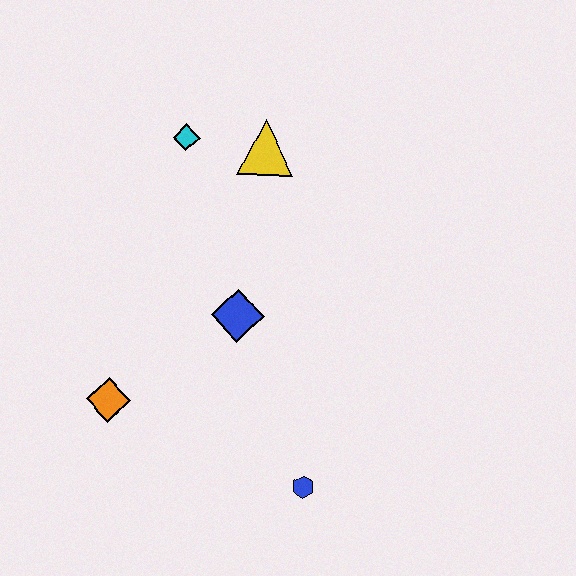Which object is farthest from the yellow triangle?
The blue hexagon is farthest from the yellow triangle.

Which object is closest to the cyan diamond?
The yellow triangle is closest to the cyan diamond.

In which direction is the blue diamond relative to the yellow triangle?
The blue diamond is below the yellow triangle.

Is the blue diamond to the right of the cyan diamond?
Yes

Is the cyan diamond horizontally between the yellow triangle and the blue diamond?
No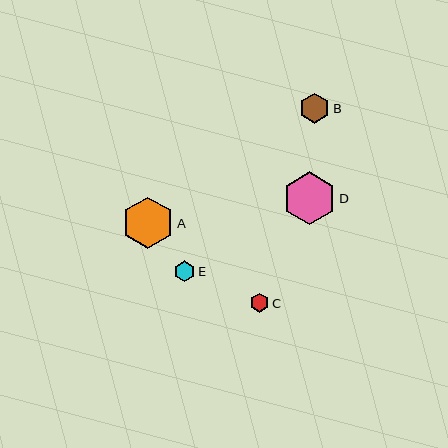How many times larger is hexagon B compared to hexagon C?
Hexagon B is approximately 1.6 times the size of hexagon C.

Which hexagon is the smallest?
Hexagon C is the smallest with a size of approximately 19 pixels.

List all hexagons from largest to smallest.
From largest to smallest: D, A, B, E, C.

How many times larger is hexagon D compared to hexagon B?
Hexagon D is approximately 1.8 times the size of hexagon B.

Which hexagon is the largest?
Hexagon D is the largest with a size of approximately 53 pixels.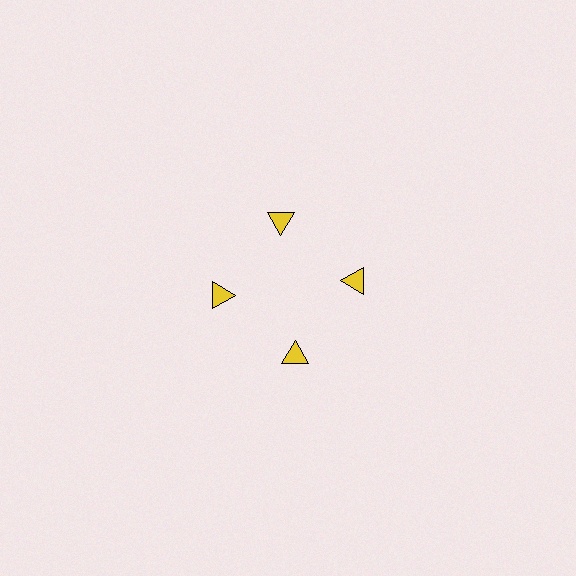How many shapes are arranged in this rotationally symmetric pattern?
There are 4 shapes, arranged in 4 groups of 1.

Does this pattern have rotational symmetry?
Yes, this pattern has 4-fold rotational symmetry. It looks the same after rotating 90 degrees around the center.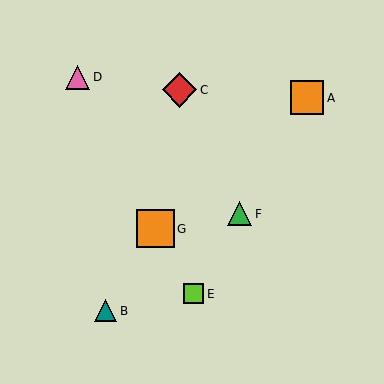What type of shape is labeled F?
Shape F is a green triangle.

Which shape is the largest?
The orange square (labeled G) is the largest.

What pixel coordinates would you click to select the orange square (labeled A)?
Click at (307, 98) to select the orange square A.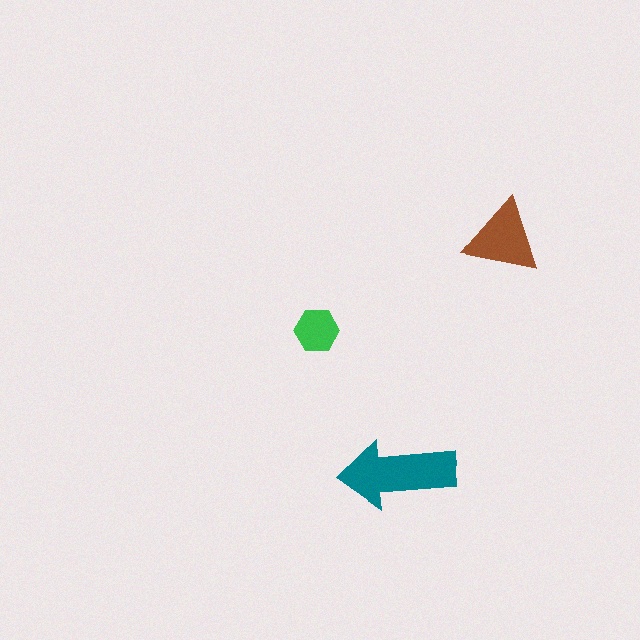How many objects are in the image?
There are 3 objects in the image.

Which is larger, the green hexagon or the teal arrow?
The teal arrow.